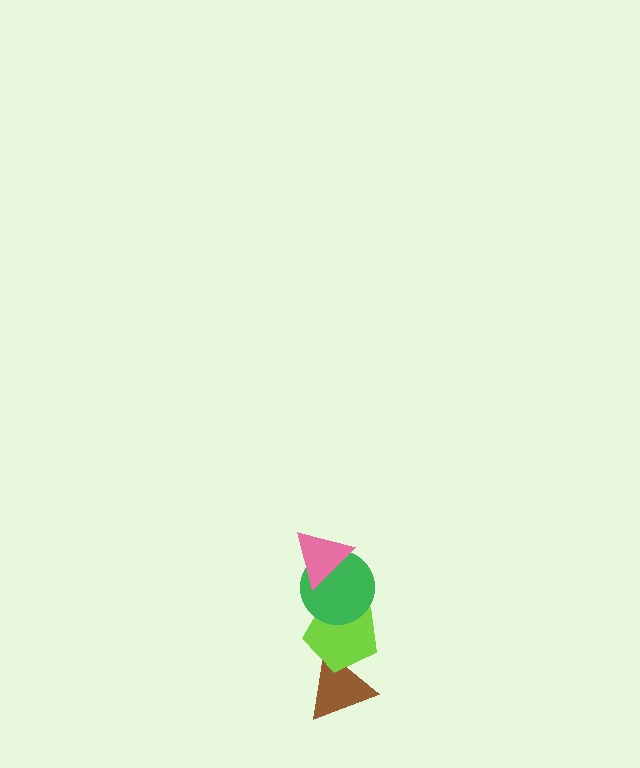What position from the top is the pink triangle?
The pink triangle is 1st from the top.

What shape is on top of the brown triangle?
The lime pentagon is on top of the brown triangle.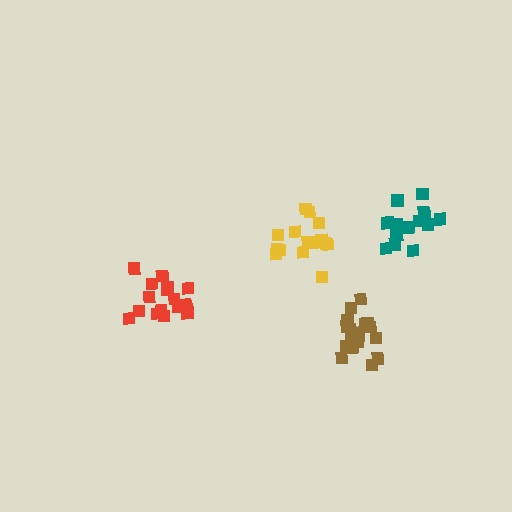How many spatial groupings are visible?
There are 4 spatial groupings.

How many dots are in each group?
Group 1: 15 dots, Group 2: 17 dots, Group 3: 18 dots, Group 4: 16 dots (66 total).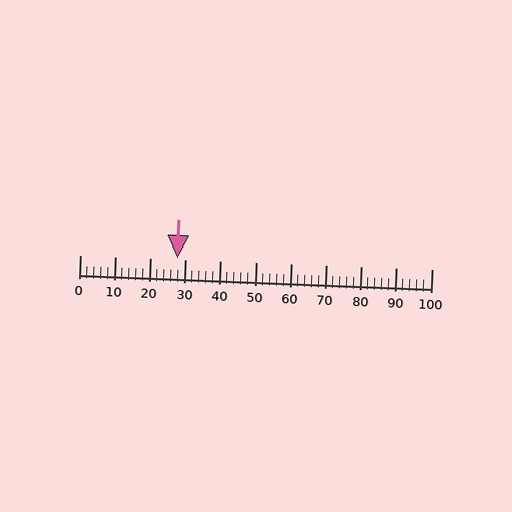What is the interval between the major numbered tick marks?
The major tick marks are spaced 10 units apart.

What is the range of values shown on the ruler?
The ruler shows values from 0 to 100.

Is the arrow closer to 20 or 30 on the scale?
The arrow is closer to 30.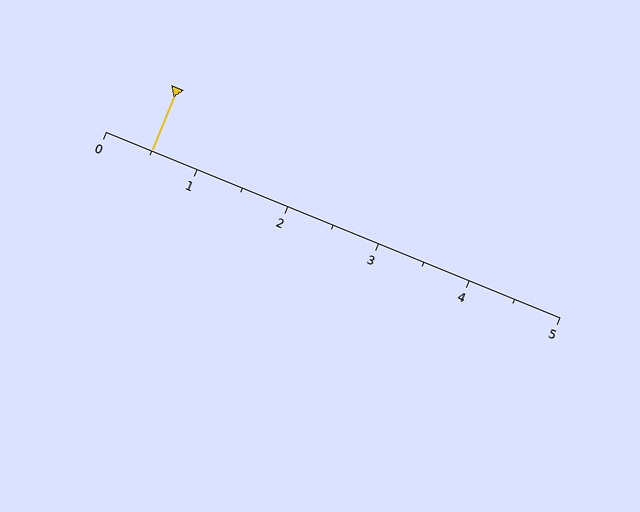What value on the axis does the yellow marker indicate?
The marker indicates approximately 0.5.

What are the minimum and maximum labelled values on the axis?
The axis runs from 0 to 5.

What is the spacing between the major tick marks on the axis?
The major ticks are spaced 1 apart.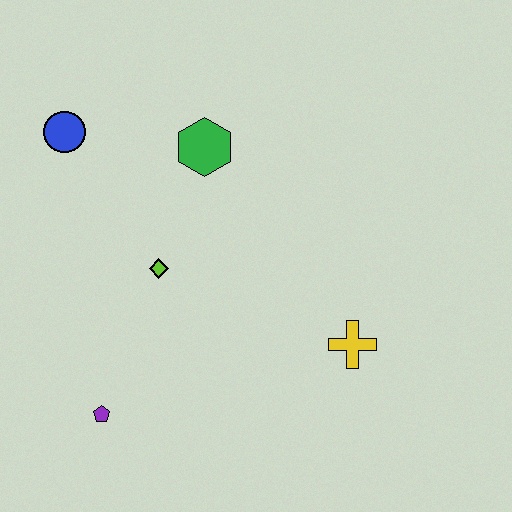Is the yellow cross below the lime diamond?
Yes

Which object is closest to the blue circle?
The green hexagon is closest to the blue circle.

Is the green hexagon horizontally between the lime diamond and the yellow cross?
Yes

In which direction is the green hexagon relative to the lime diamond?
The green hexagon is above the lime diamond.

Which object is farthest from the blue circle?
The yellow cross is farthest from the blue circle.